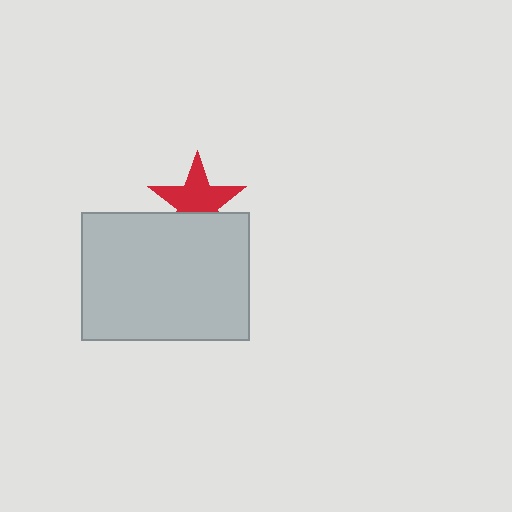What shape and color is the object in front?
The object in front is a light gray rectangle.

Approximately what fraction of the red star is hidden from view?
Roughly 33% of the red star is hidden behind the light gray rectangle.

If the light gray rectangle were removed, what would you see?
You would see the complete red star.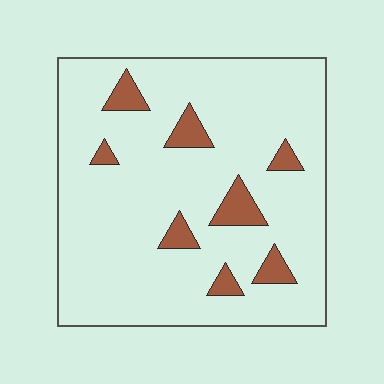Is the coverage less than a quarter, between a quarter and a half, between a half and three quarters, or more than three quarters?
Less than a quarter.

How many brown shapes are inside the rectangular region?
8.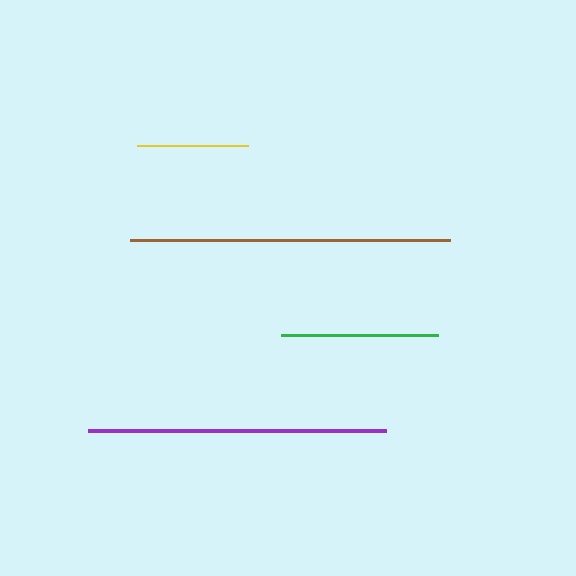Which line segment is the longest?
The brown line is the longest at approximately 319 pixels.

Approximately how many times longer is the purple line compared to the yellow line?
The purple line is approximately 2.7 times the length of the yellow line.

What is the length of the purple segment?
The purple segment is approximately 298 pixels long.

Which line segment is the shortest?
The yellow line is the shortest at approximately 111 pixels.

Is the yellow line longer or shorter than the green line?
The green line is longer than the yellow line.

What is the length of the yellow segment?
The yellow segment is approximately 111 pixels long.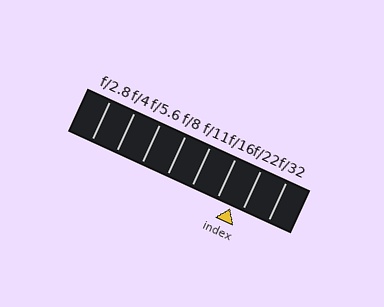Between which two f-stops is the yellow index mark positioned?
The index mark is between f/16 and f/22.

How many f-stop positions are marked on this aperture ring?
There are 8 f-stop positions marked.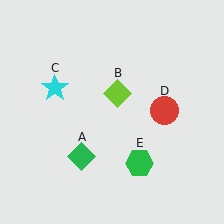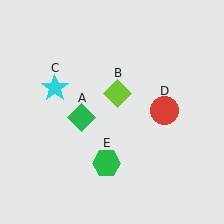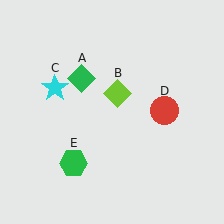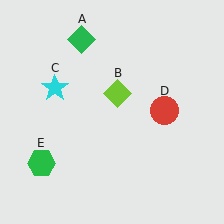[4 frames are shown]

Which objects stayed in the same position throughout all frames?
Lime diamond (object B) and cyan star (object C) and red circle (object D) remained stationary.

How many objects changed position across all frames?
2 objects changed position: green diamond (object A), green hexagon (object E).